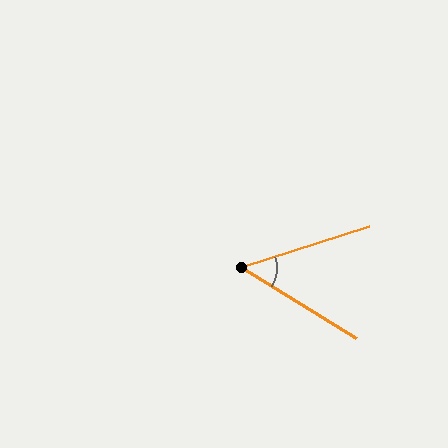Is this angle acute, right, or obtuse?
It is acute.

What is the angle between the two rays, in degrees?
Approximately 49 degrees.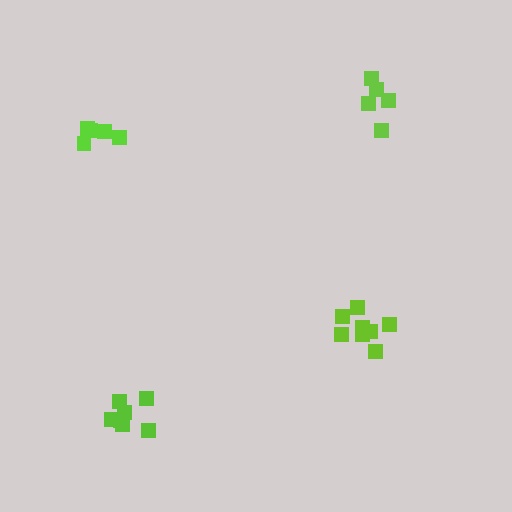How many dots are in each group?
Group 1: 5 dots, Group 2: 5 dots, Group 3: 8 dots, Group 4: 7 dots (25 total).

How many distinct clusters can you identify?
There are 4 distinct clusters.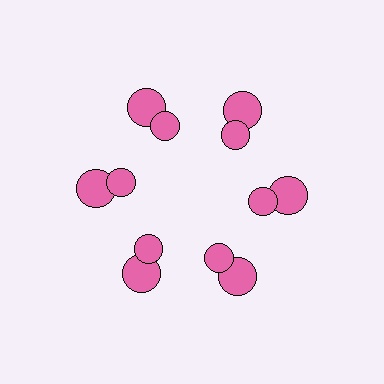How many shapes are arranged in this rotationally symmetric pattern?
There are 12 shapes, arranged in 6 groups of 2.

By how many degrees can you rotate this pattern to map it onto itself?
The pattern maps onto itself every 60 degrees of rotation.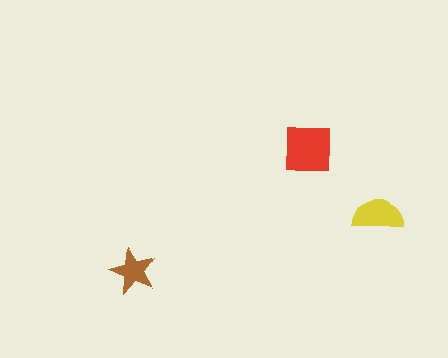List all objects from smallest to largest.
The brown star, the yellow semicircle, the red square.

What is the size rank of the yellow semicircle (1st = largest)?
2nd.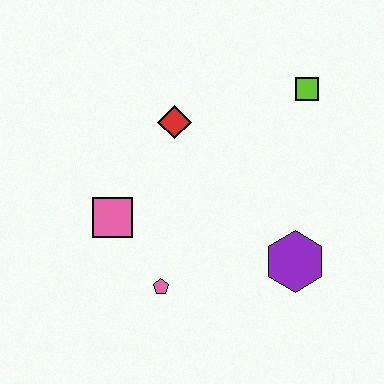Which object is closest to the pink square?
The pink pentagon is closest to the pink square.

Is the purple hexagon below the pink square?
Yes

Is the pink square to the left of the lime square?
Yes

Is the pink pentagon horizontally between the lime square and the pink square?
Yes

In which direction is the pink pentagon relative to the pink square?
The pink pentagon is below the pink square.